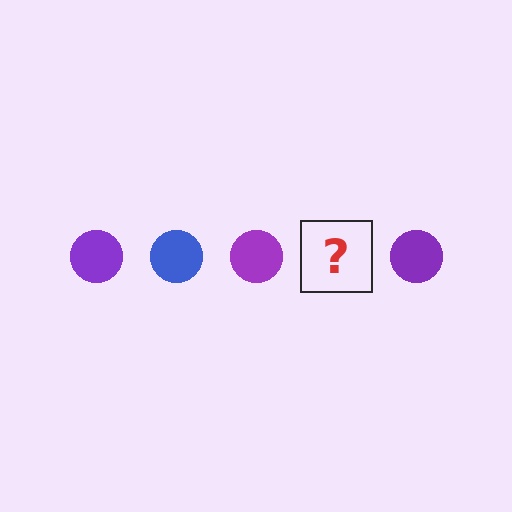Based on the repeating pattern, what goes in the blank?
The blank should be a blue circle.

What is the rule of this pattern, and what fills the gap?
The rule is that the pattern cycles through purple, blue circles. The gap should be filled with a blue circle.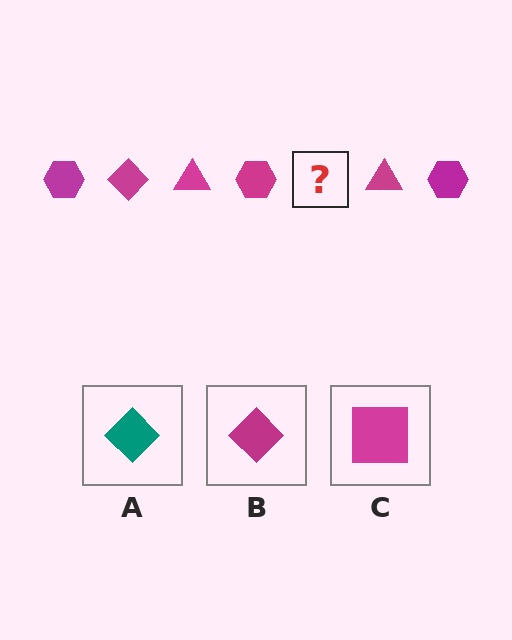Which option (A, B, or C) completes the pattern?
B.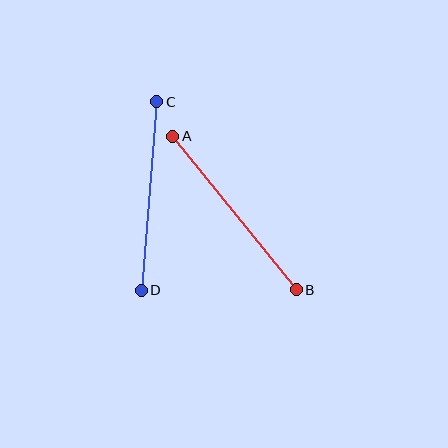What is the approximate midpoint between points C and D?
The midpoint is at approximately (149, 196) pixels.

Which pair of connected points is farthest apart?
Points A and B are farthest apart.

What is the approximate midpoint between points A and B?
The midpoint is at approximately (235, 213) pixels.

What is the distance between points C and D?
The distance is approximately 189 pixels.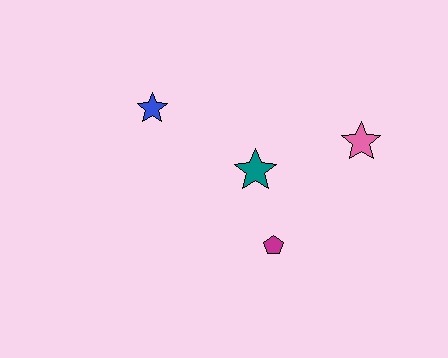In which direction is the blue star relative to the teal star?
The blue star is to the left of the teal star.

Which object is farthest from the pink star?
The blue star is farthest from the pink star.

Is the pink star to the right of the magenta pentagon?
Yes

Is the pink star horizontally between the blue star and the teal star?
No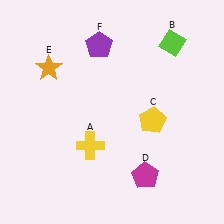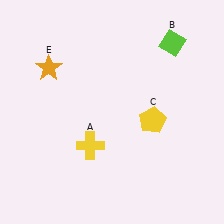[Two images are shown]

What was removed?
The magenta pentagon (D), the purple pentagon (F) were removed in Image 2.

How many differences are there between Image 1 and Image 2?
There are 2 differences between the two images.